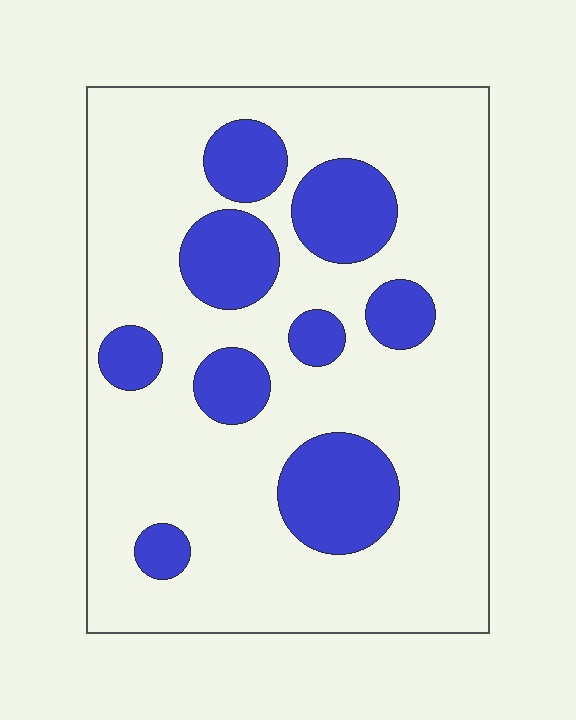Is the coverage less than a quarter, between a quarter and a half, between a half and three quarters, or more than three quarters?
Less than a quarter.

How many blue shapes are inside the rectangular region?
9.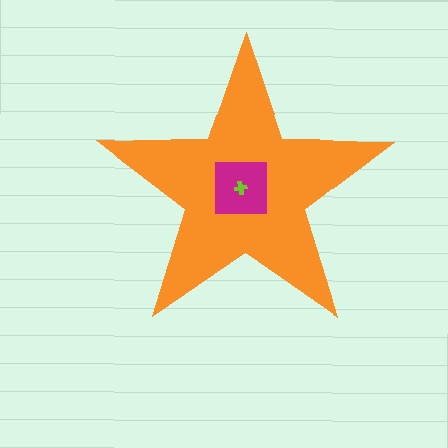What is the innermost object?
The lime cross.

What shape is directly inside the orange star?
The magenta square.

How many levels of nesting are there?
3.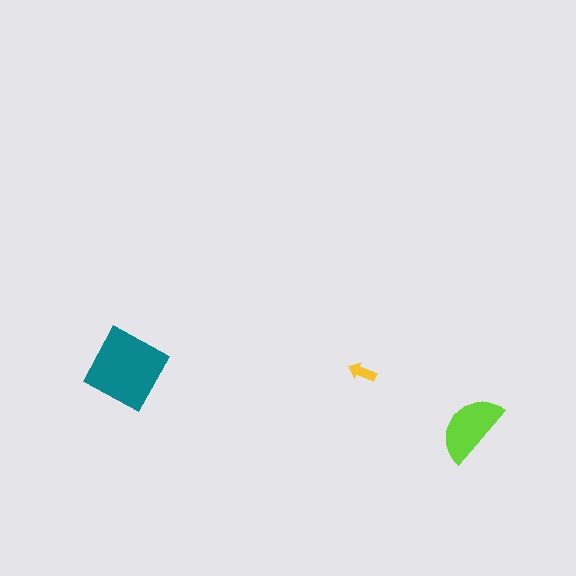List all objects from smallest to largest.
The yellow arrow, the lime semicircle, the teal square.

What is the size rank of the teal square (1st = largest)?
1st.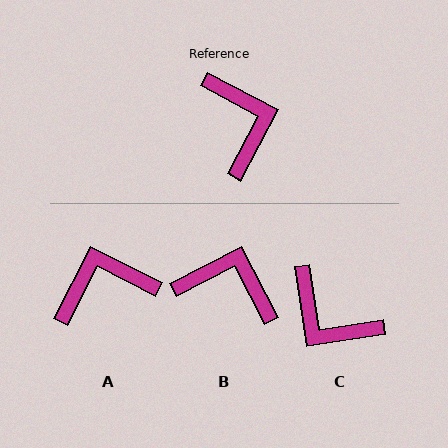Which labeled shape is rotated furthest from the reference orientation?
C, about 143 degrees away.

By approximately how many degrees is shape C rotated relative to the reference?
Approximately 143 degrees clockwise.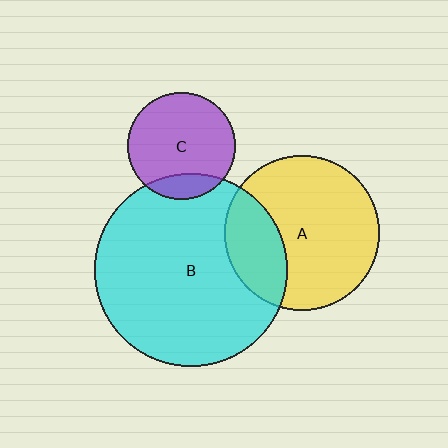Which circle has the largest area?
Circle B (cyan).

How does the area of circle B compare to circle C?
Approximately 3.2 times.